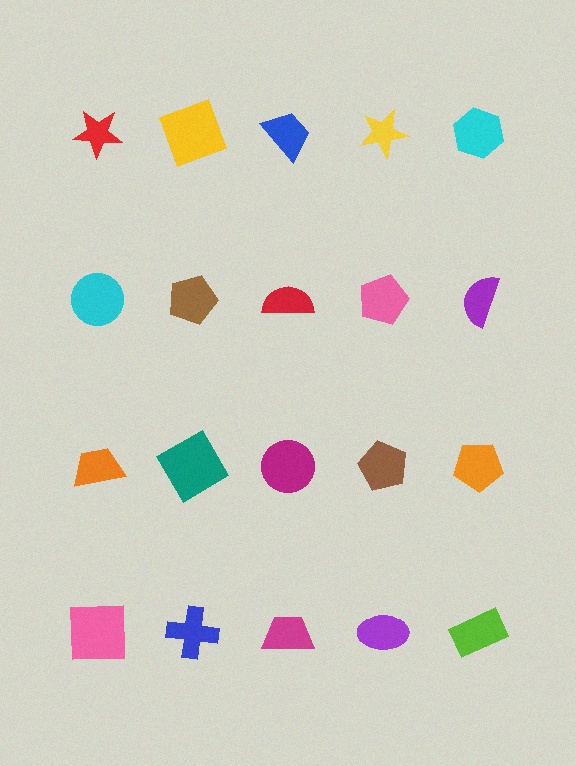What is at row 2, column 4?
A pink pentagon.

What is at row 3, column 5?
An orange pentagon.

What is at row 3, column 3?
A magenta circle.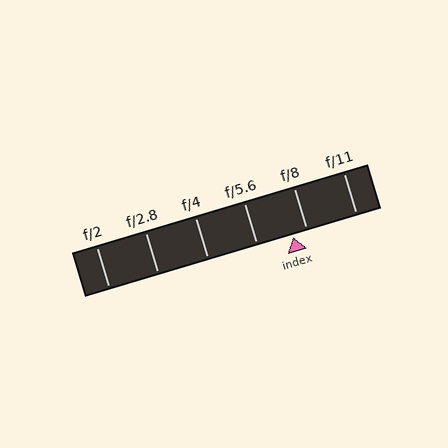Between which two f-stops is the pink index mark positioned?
The index mark is between f/5.6 and f/8.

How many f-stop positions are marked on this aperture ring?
There are 6 f-stop positions marked.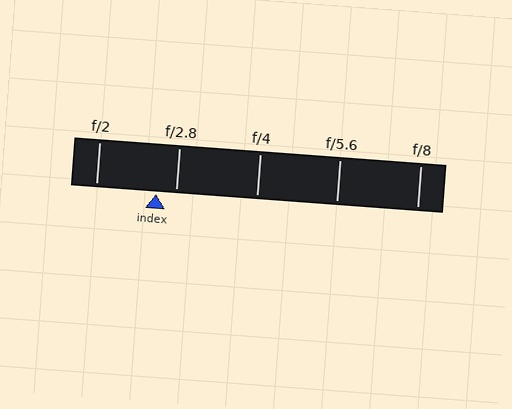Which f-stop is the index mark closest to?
The index mark is closest to f/2.8.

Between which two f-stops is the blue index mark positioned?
The index mark is between f/2 and f/2.8.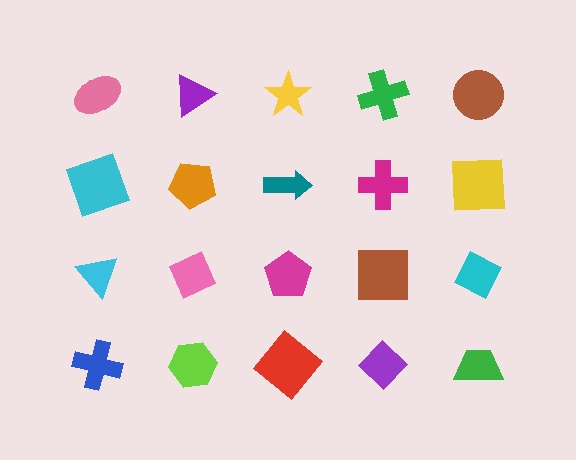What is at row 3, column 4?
A brown square.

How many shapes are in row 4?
5 shapes.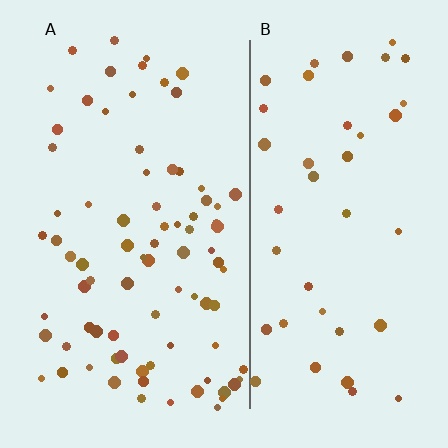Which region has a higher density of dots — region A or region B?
A (the left).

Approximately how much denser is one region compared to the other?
Approximately 1.9× — region A over region B.